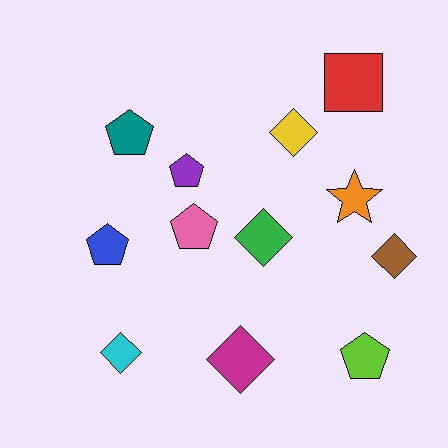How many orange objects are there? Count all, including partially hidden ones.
There is 1 orange object.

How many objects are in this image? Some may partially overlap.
There are 12 objects.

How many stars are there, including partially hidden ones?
There is 1 star.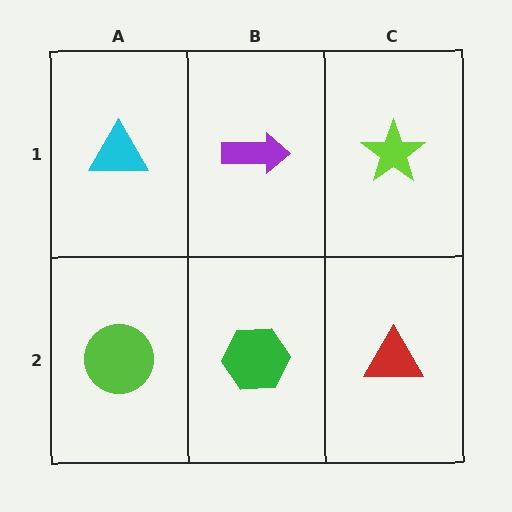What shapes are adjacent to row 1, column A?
A lime circle (row 2, column A), a purple arrow (row 1, column B).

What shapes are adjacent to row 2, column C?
A lime star (row 1, column C), a green hexagon (row 2, column B).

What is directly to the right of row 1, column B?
A lime star.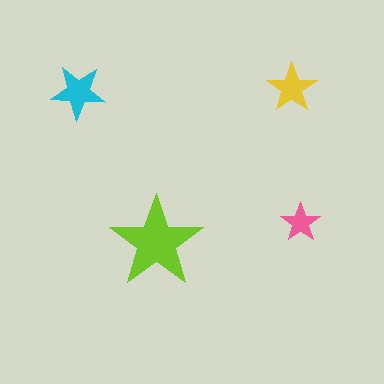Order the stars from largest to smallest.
the lime one, the cyan one, the yellow one, the pink one.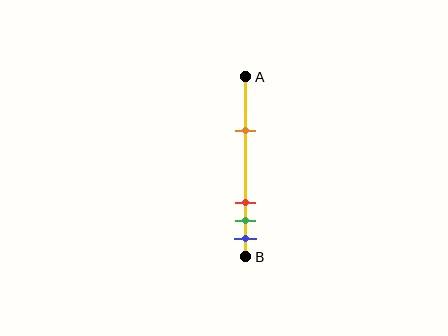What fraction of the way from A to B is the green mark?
The green mark is approximately 80% (0.8) of the way from A to B.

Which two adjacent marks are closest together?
The green and blue marks are the closest adjacent pair.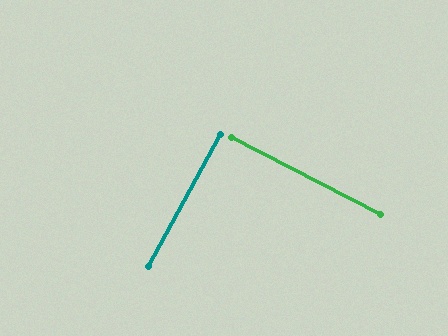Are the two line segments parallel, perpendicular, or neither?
Perpendicular — they meet at approximately 89°.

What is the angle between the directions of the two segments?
Approximately 89 degrees.